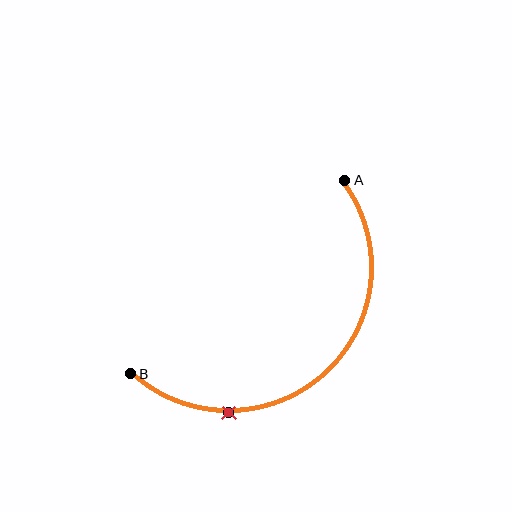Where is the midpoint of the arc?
The arc midpoint is the point on the curve farthest from the straight line joining A and B. It sits below and to the right of that line.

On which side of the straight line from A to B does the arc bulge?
The arc bulges below and to the right of the straight line connecting A and B.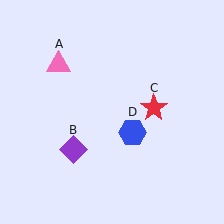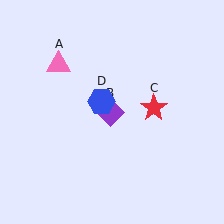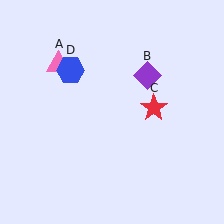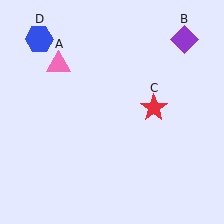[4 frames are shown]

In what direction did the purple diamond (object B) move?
The purple diamond (object B) moved up and to the right.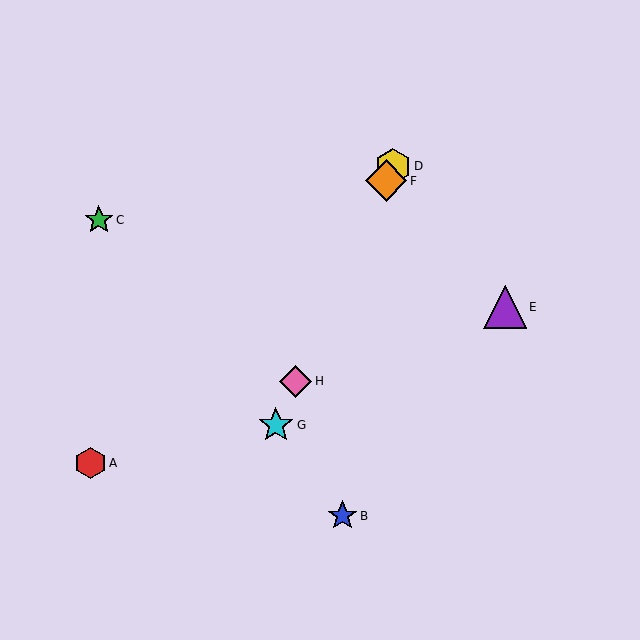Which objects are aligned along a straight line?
Objects D, F, G, H are aligned along a straight line.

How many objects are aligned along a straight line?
4 objects (D, F, G, H) are aligned along a straight line.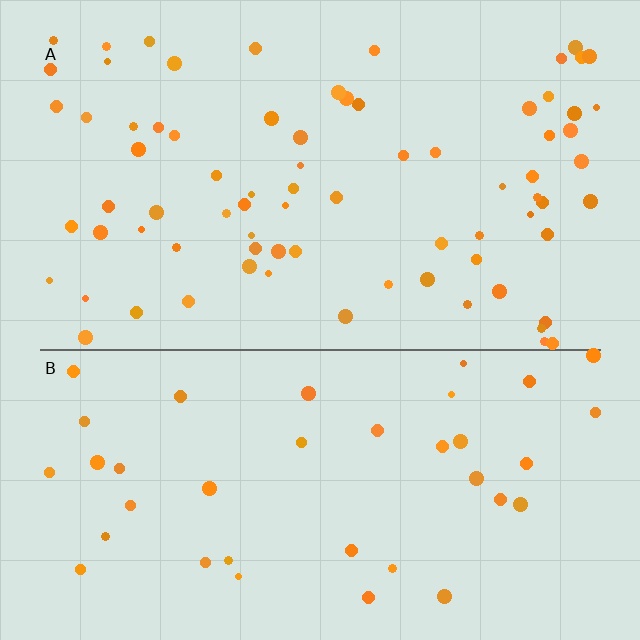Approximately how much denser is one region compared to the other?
Approximately 2.0× — region A over region B.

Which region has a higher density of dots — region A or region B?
A (the top).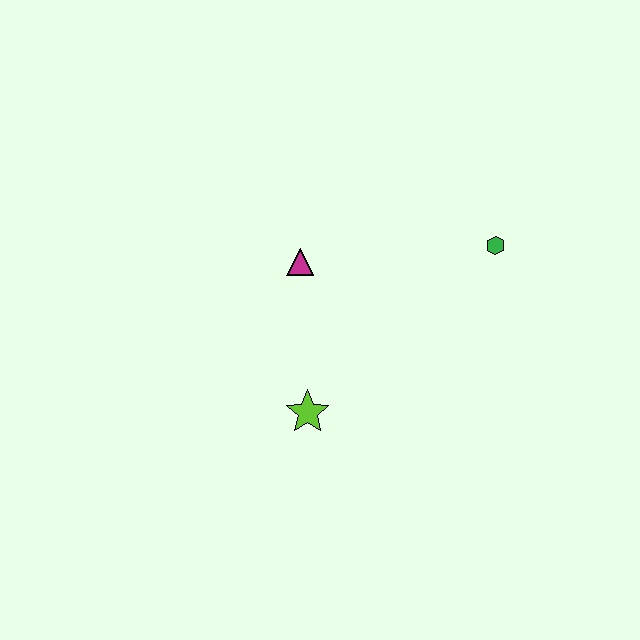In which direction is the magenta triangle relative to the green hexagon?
The magenta triangle is to the left of the green hexagon.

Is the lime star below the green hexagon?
Yes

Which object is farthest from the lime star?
The green hexagon is farthest from the lime star.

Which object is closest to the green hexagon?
The magenta triangle is closest to the green hexagon.